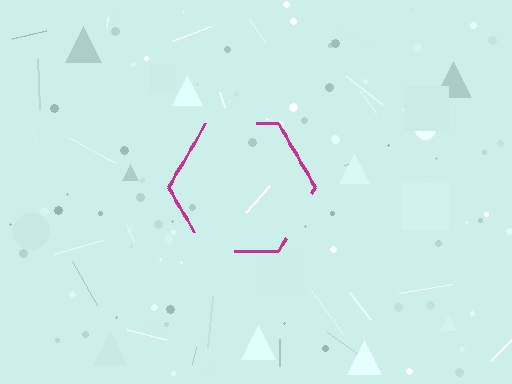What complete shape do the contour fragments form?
The contour fragments form a hexagon.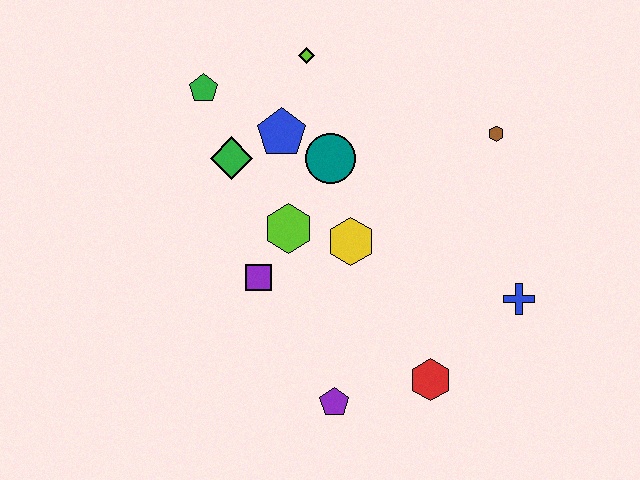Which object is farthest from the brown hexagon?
The purple pentagon is farthest from the brown hexagon.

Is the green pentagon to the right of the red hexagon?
No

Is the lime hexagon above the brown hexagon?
No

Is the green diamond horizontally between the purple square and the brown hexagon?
No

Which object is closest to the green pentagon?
The green diamond is closest to the green pentagon.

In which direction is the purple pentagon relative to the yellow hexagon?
The purple pentagon is below the yellow hexagon.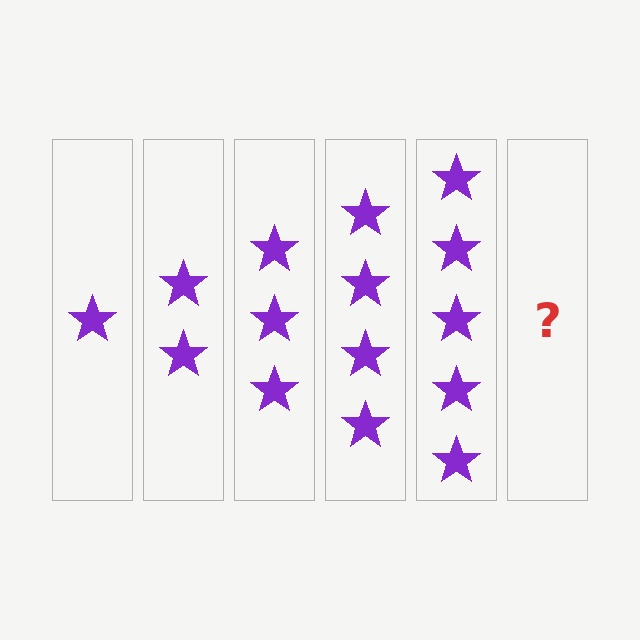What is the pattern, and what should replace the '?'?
The pattern is that each step adds one more star. The '?' should be 6 stars.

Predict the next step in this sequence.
The next step is 6 stars.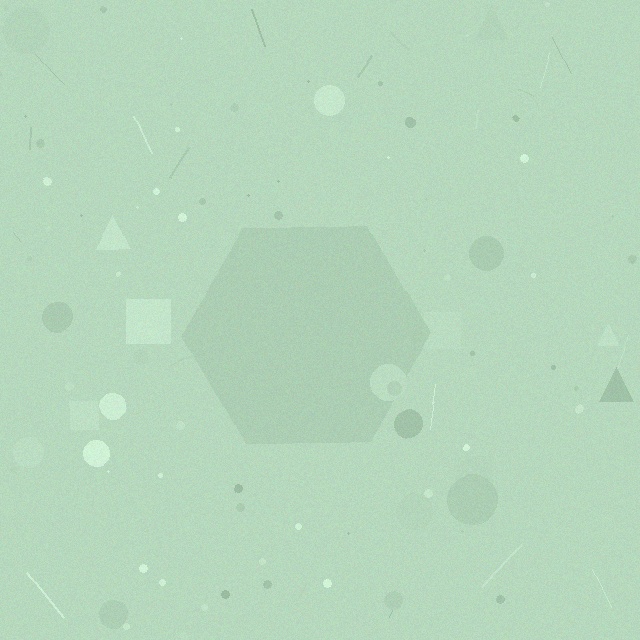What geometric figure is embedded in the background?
A hexagon is embedded in the background.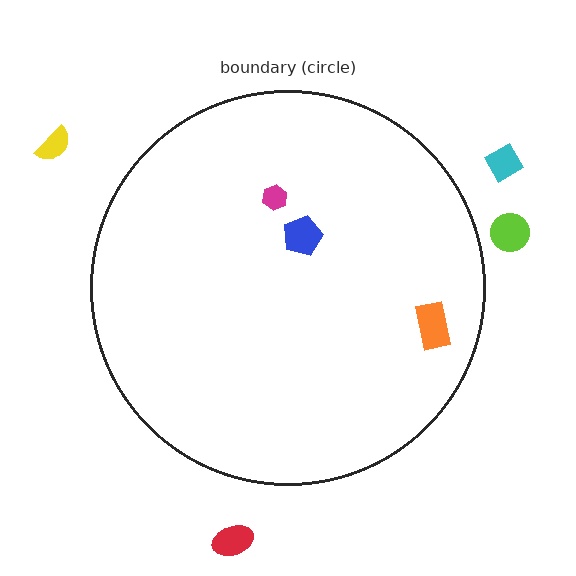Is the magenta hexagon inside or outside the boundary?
Inside.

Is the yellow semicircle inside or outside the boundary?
Outside.